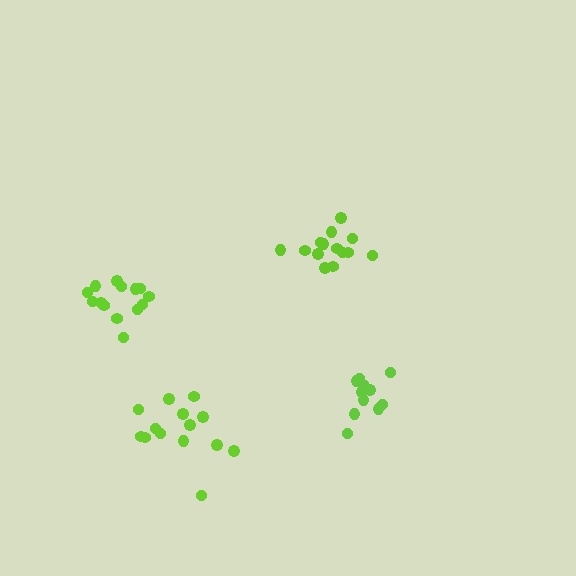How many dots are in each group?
Group 1: 14 dots, Group 2: 14 dots, Group 3: 11 dots, Group 4: 14 dots (53 total).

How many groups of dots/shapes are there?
There are 4 groups.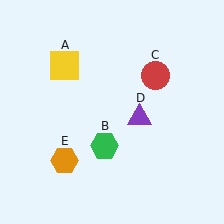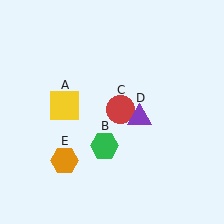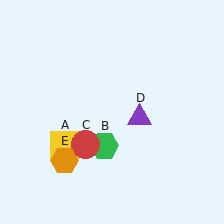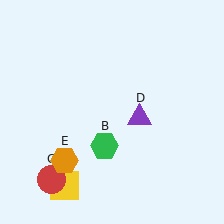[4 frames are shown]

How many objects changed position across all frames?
2 objects changed position: yellow square (object A), red circle (object C).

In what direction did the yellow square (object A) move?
The yellow square (object A) moved down.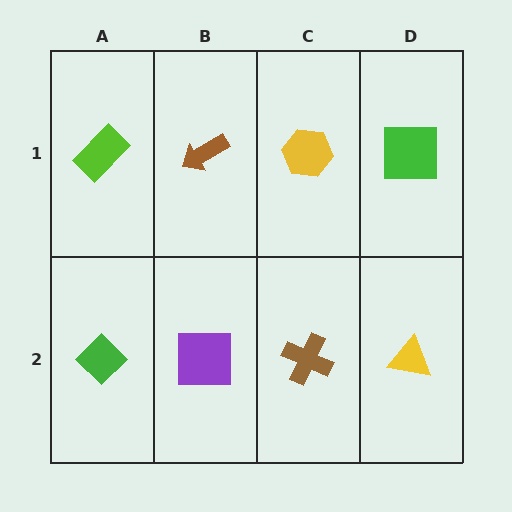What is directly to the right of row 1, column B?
A yellow hexagon.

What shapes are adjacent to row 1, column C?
A brown cross (row 2, column C), a brown arrow (row 1, column B), a green square (row 1, column D).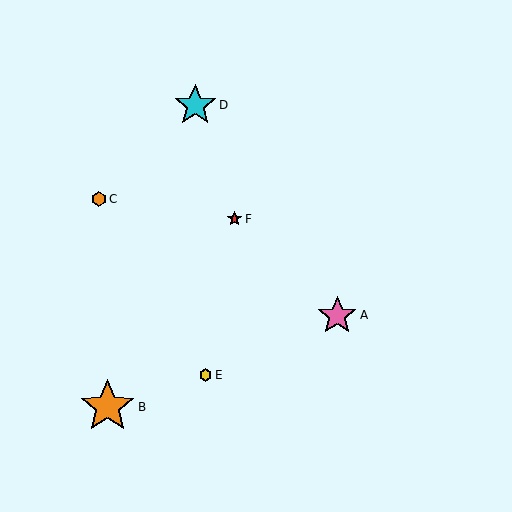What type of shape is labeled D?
Shape D is a cyan star.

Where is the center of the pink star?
The center of the pink star is at (337, 315).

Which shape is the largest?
The orange star (labeled B) is the largest.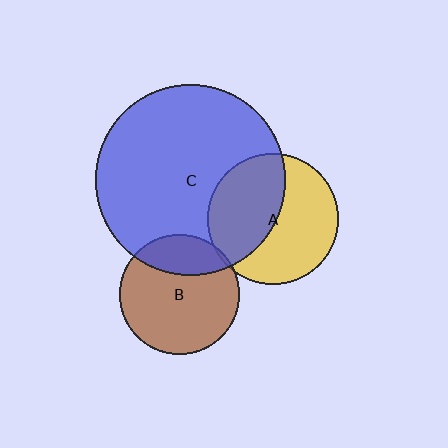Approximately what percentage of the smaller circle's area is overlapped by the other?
Approximately 5%.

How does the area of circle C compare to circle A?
Approximately 2.1 times.